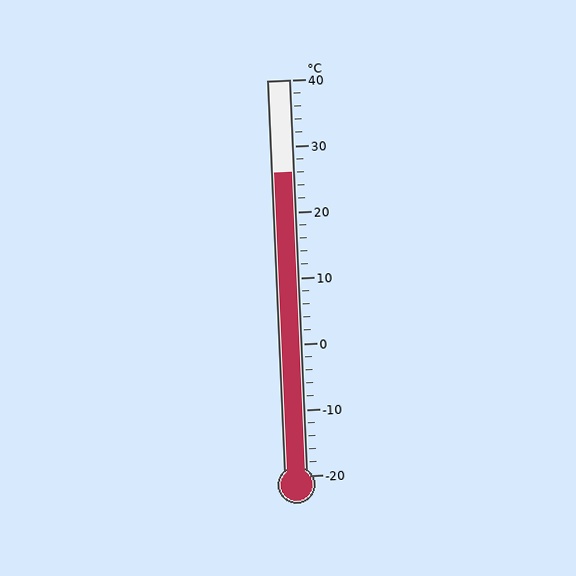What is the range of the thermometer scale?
The thermometer scale ranges from -20°C to 40°C.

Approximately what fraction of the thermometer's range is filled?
The thermometer is filled to approximately 75% of its range.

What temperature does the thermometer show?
The thermometer shows approximately 26°C.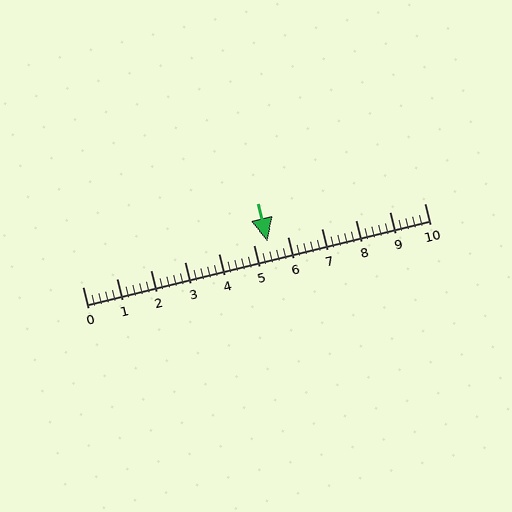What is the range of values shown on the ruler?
The ruler shows values from 0 to 10.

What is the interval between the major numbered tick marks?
The major tick marks are spaced 1 units apart.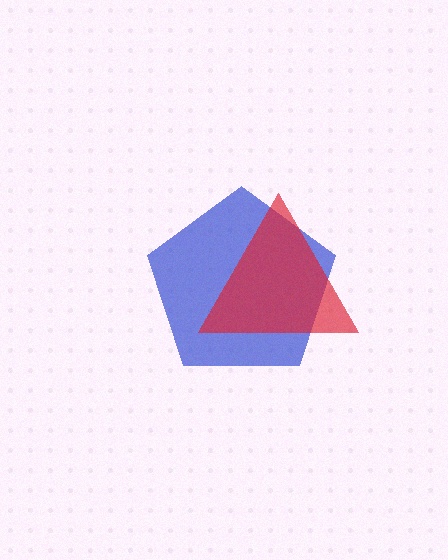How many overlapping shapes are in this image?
There are 2 overlapping shapes in the image.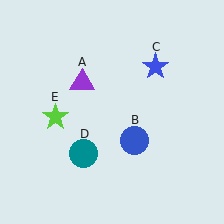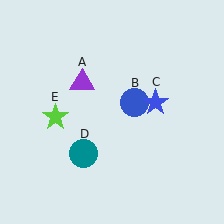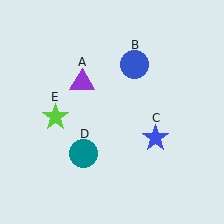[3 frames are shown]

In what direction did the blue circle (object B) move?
The blue circle (object B) moved up.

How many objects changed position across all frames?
2 objects changed position: blue circle (object B), blue star (object C).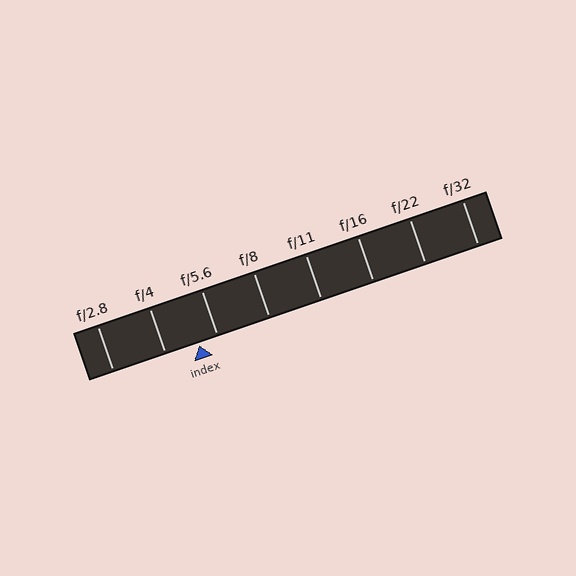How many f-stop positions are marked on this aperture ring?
There are 8 f-stop positions marked.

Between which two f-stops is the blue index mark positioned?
The index mark is between f/4 and f/5.6.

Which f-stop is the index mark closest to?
The index mark is closest to f/5.6.